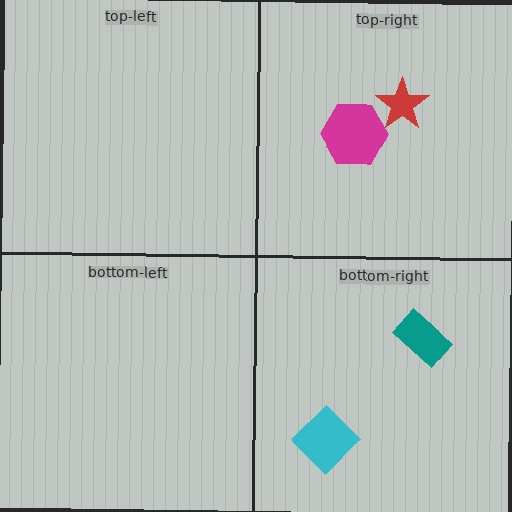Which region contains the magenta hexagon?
The top-right region.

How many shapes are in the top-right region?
2.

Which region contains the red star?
The top-right region.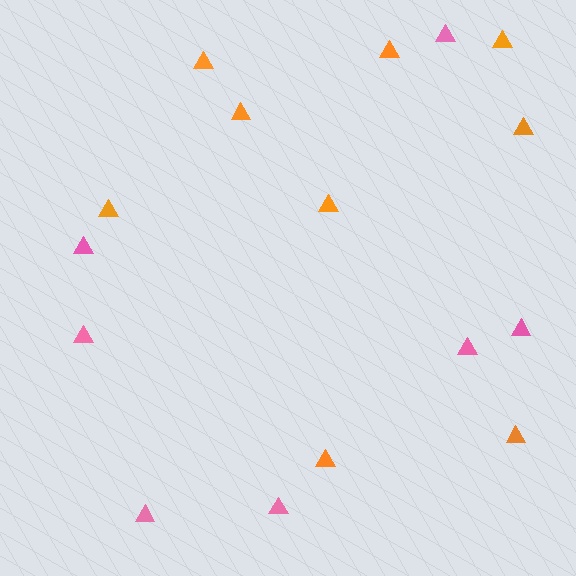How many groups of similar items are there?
There are 2 groups: one group of pink triangles (7) and one group of orange triangles (9).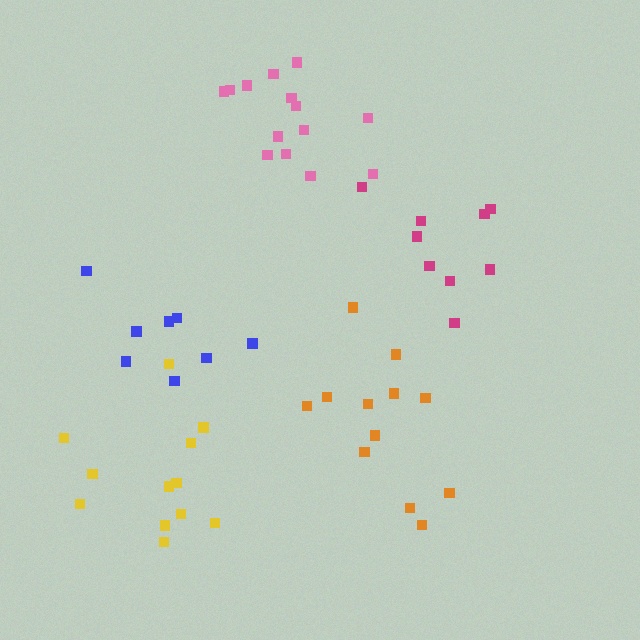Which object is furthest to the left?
The yellow cluster is leftmost.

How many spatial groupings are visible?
There are 5 spatial groupings.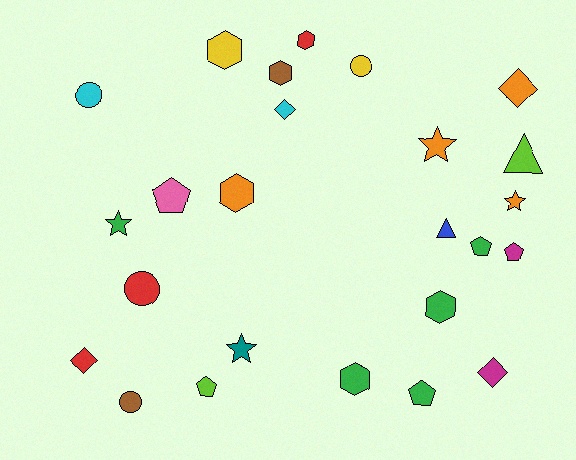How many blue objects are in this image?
There is 1 blue object.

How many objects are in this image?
There are 25 objects.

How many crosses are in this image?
There are no crosses.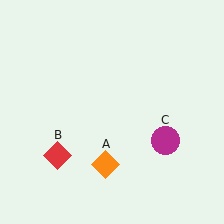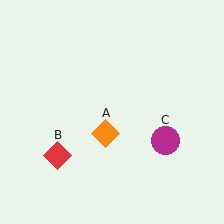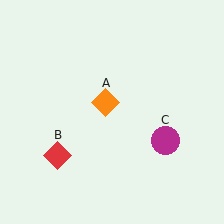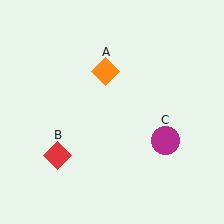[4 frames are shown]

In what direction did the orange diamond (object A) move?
The orange diamond (object A) moved up.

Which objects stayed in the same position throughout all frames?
Red diamond (object B) and magenta circle (object C) remained stationary.